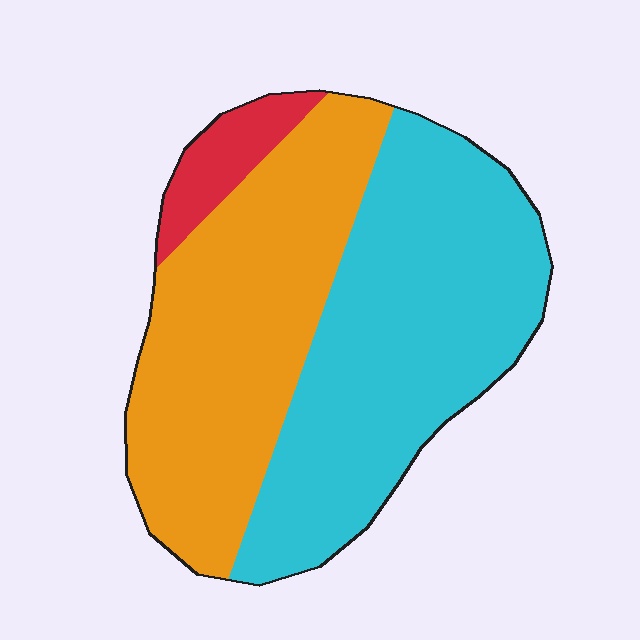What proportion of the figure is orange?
Orange covers 43% of the figure.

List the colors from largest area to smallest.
From largest to smallest: cyan, orange, red.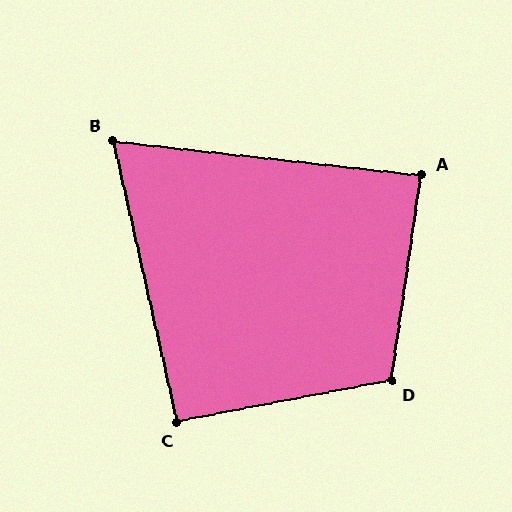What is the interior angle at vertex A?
Approximately 88 degrees (approximately right).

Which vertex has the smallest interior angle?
B, at approximately 71 degrees.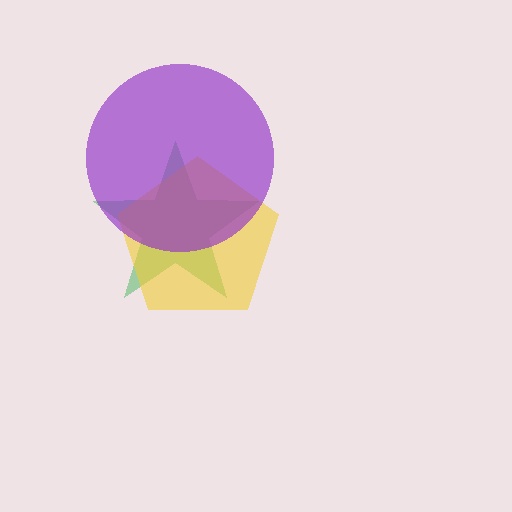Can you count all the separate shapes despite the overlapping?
Yes, there are 3 separate shapes.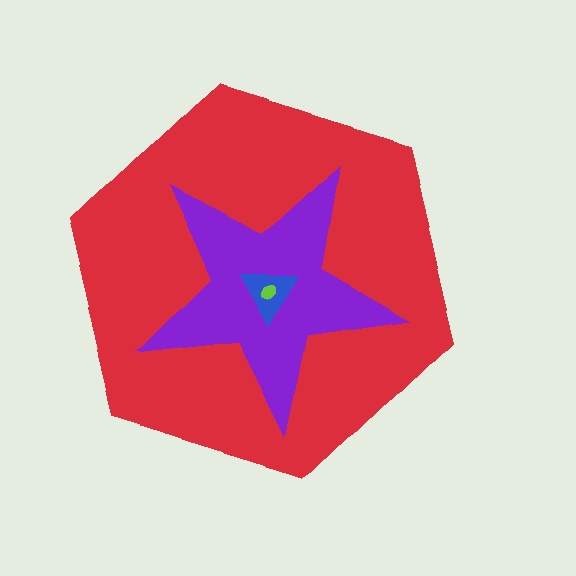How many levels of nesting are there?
4.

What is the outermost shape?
The red hexagon.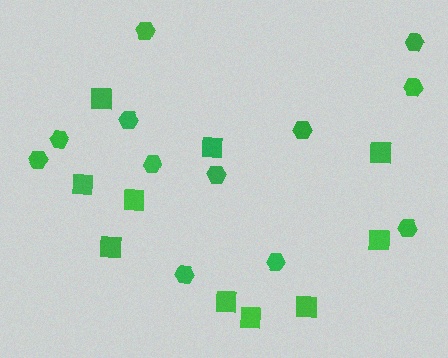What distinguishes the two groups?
There are 2 groups: one group of squares (10) and one group of hexagons (12).